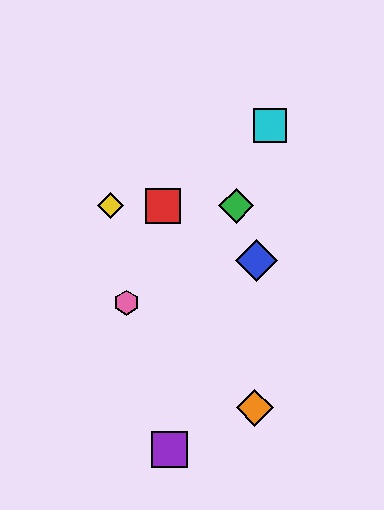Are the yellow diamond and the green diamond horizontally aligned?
Yes, both are at y≈206.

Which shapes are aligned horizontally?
The red square, the green diamond, the yellow diamond are aligned horizontally.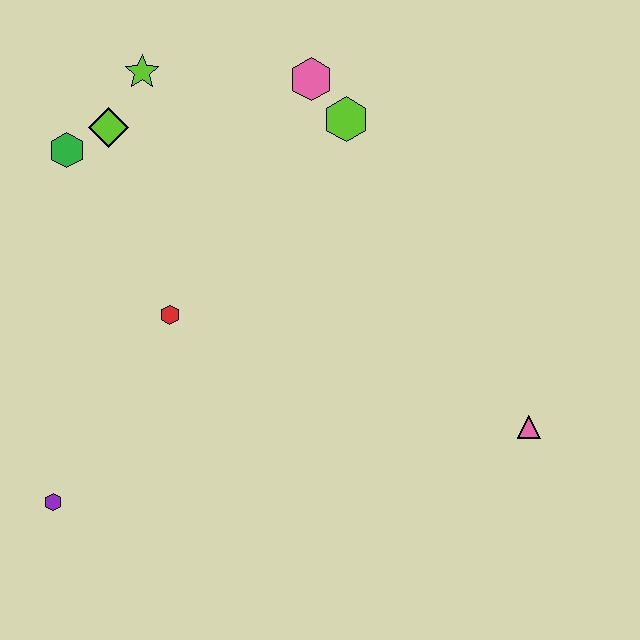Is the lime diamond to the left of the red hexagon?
Yes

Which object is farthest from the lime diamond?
The pink triangle is farthest from the lime diamond.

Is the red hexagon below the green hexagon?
Yes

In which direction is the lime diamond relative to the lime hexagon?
The lime diamond is to the left of the lime hexagon.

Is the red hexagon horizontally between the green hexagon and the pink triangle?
Yes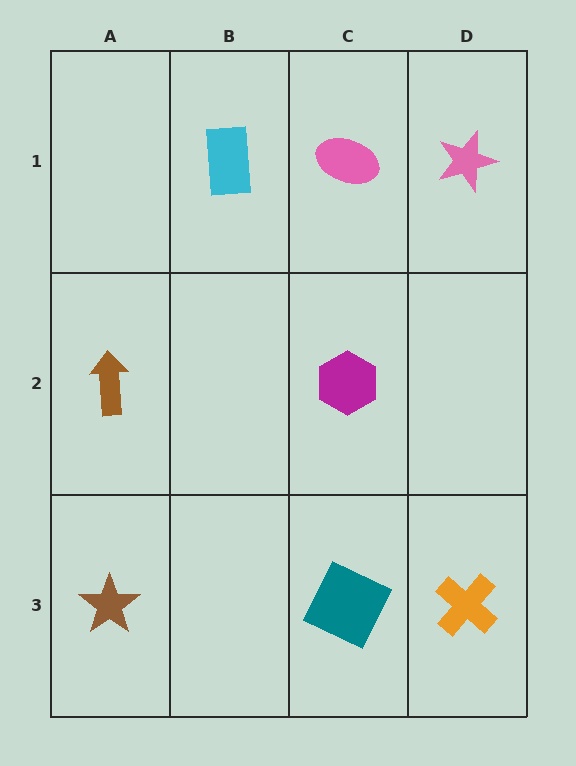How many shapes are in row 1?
3 shapes.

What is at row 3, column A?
A brown star.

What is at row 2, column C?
A magenta hexagon.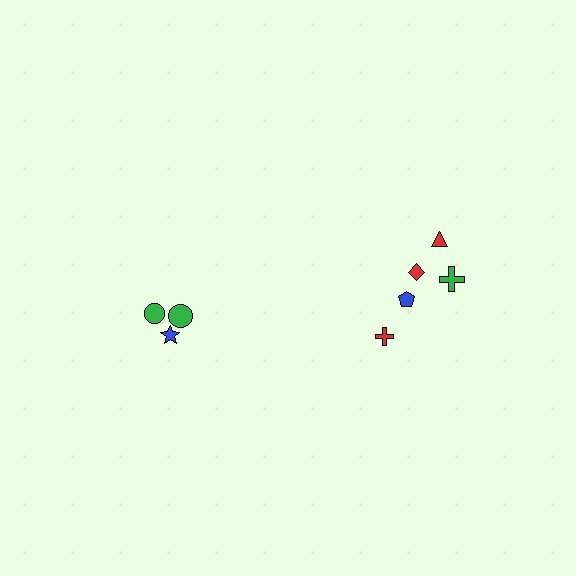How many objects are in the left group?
There are 3 objects.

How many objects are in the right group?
There are 5 objects.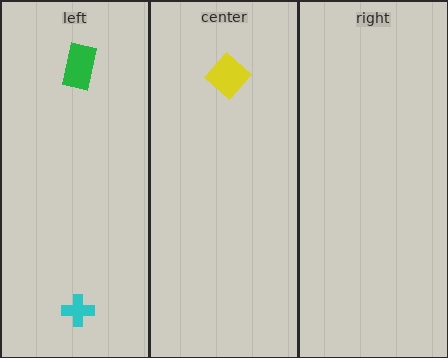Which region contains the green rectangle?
The left region.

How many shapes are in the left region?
2.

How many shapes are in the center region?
1.